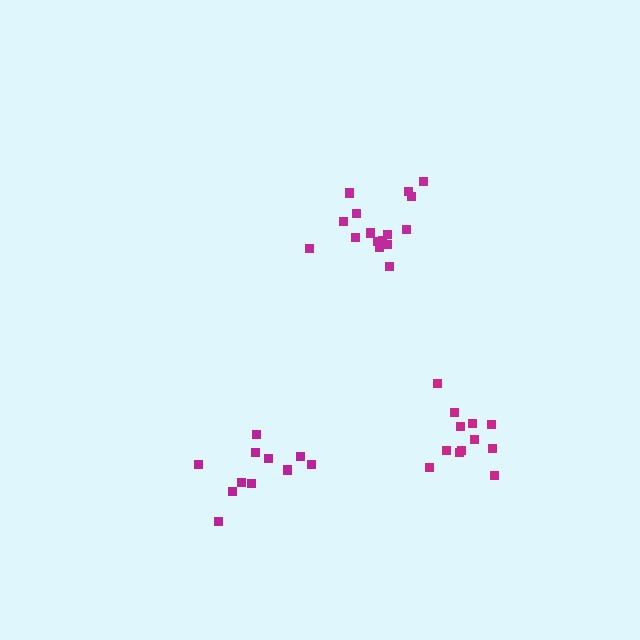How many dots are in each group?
Group 1: 16 dots, Group 2: 11 dots, Group 3: 12 dots (39 total).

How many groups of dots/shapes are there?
There are 3 groups.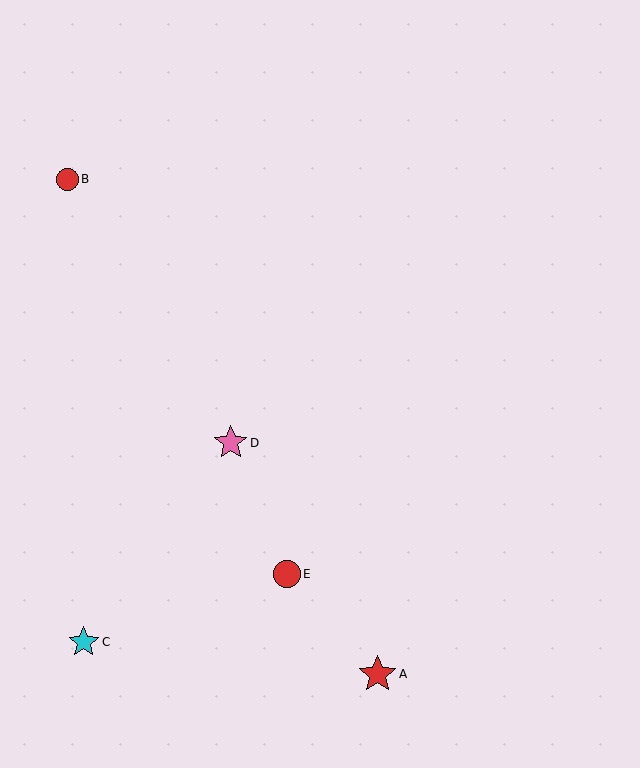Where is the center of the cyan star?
The center of the cyan star is at (84, 642).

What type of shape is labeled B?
Shape B is a red circle.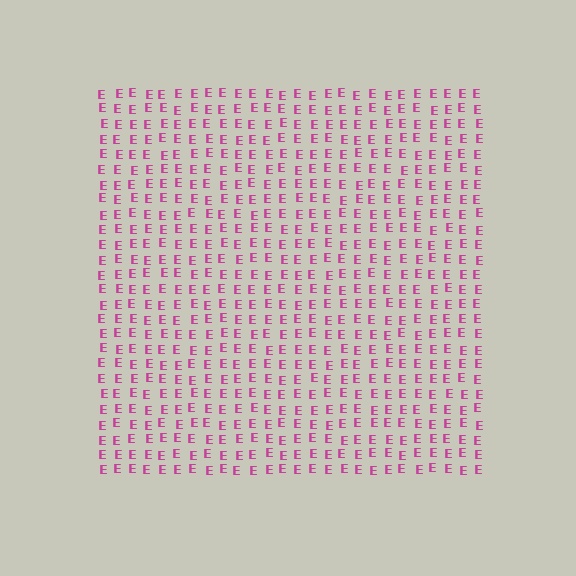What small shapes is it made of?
It is made of small letter E's.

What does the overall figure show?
The overall figure shows a square.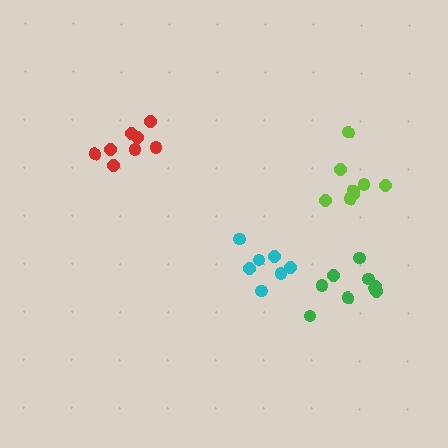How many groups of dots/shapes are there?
There are 4 groups.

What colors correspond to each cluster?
The clusters are colored: red, lime, green, cyan.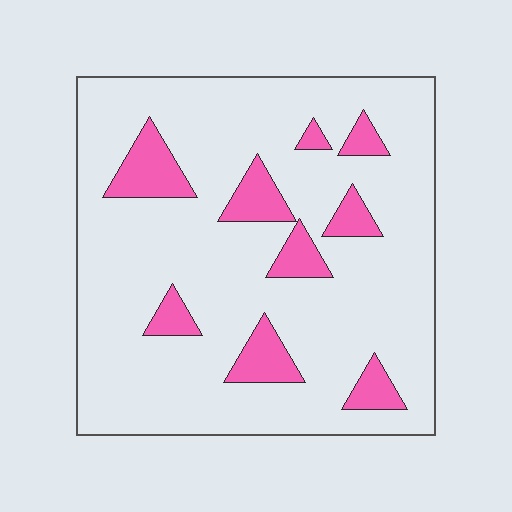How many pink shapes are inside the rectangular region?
9.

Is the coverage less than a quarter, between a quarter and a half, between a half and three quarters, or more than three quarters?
Less than a quarter.